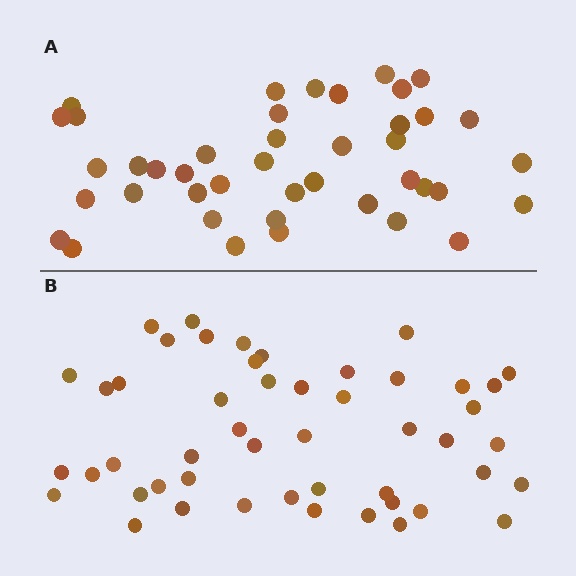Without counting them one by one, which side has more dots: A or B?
Region B (the bottom region) has more dots.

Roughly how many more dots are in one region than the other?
Region B has roughly 8 or so more dots than region A.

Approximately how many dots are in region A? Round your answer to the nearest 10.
About 40 dots. (The exact count is 42, which rounds to 40.)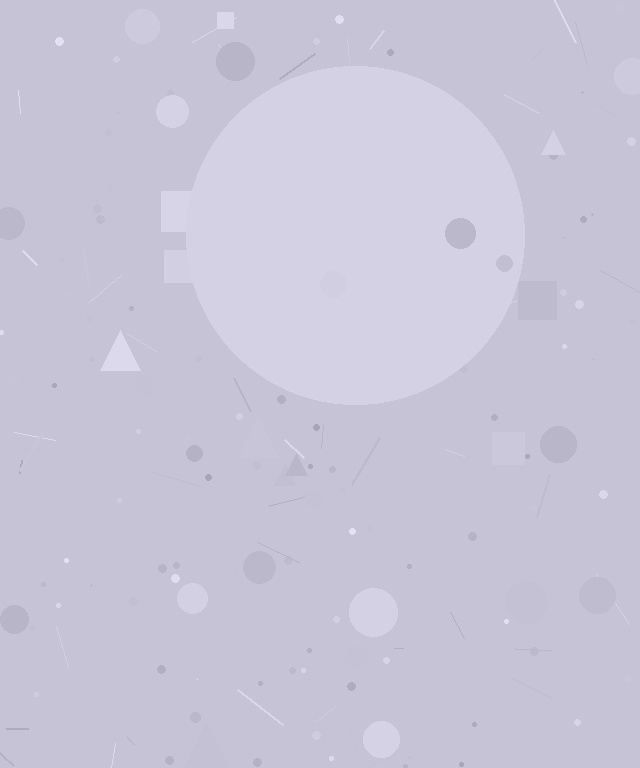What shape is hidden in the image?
A circle is hidden in the image.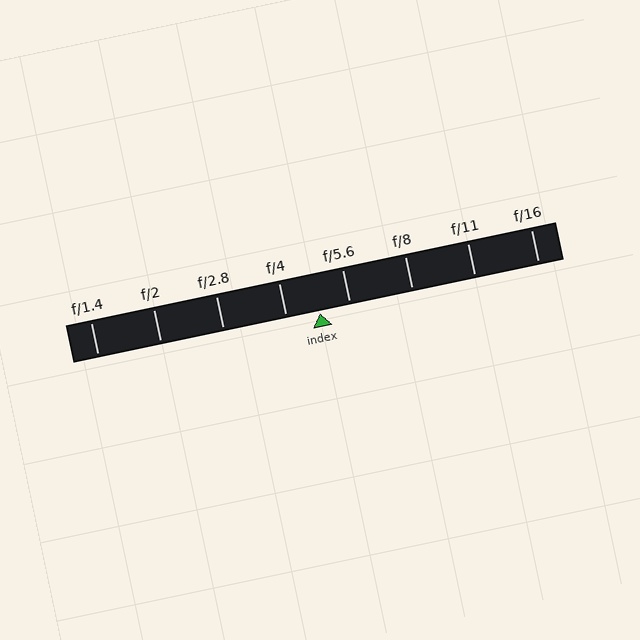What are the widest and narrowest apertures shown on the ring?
The widest aperture shown is f/1.4 and the narrowest is f/16.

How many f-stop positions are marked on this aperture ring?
There are 8 f-stop positions marked.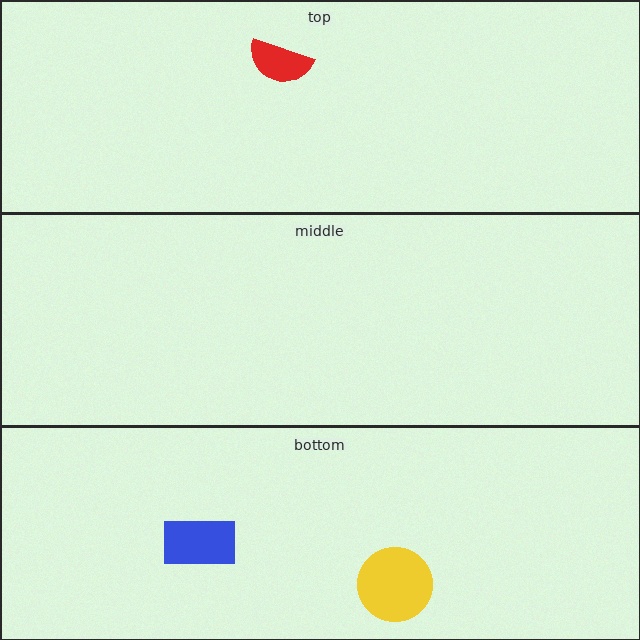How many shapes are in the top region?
1.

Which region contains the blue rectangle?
The bottom region.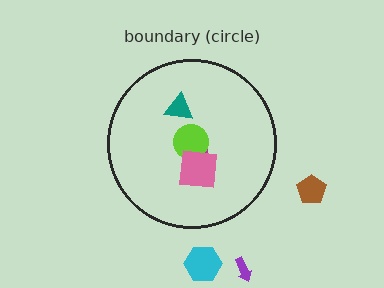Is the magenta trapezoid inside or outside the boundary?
Inside.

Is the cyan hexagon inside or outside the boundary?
Outside.